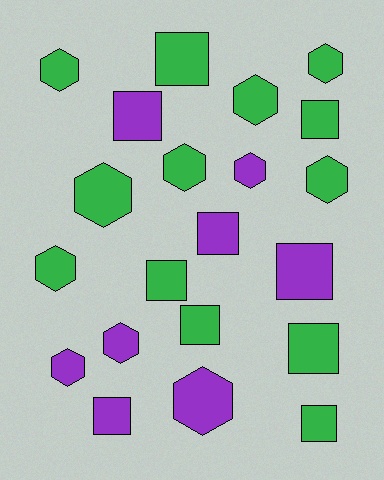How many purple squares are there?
There are 4 purple squares.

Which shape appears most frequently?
Hexagon, with 11 objects.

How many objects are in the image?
There are 21 objects.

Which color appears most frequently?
Green, with 13 objects.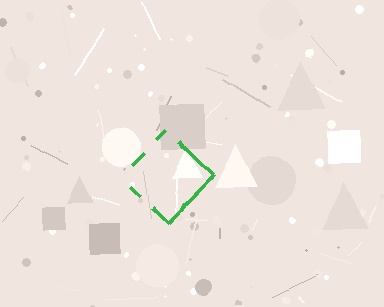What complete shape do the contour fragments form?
The contour fragments form a diamond.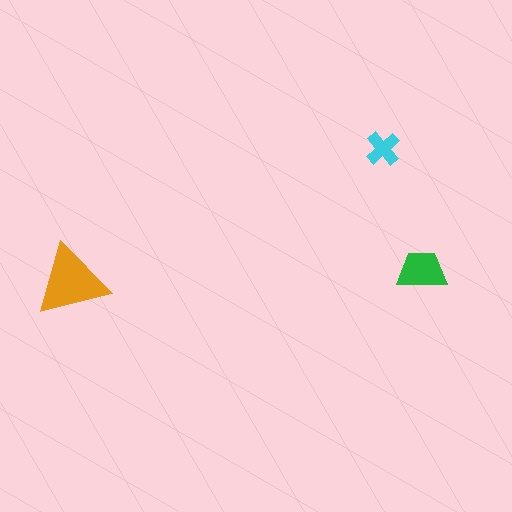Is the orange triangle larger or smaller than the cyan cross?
Larger.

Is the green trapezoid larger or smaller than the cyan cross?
Larger.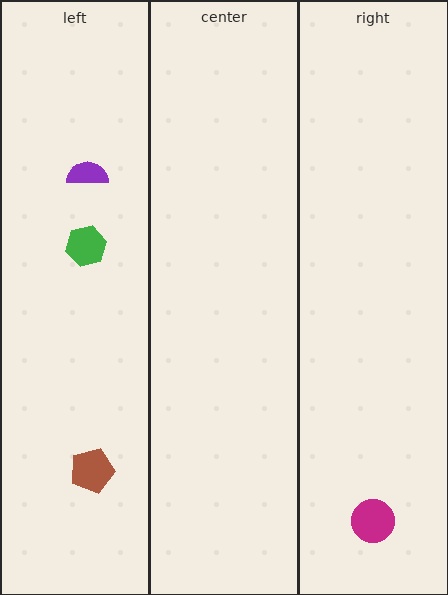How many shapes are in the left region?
3.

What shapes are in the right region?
The magenta circle.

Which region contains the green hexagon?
The left region.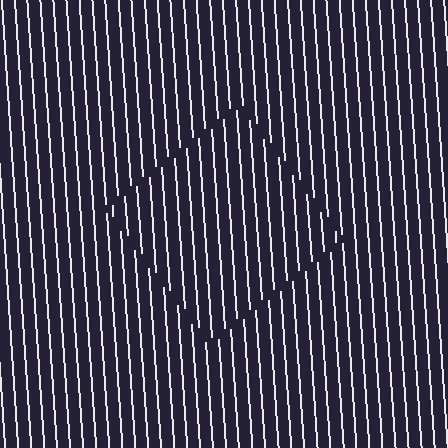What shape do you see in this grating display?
An illusory square. The interior of the shape contains the same grating, shifted by half a period — the contour is defined by the phase discontinuity where line-ends from the inner and outer gratings abut.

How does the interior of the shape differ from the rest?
The interior of the shape contains the same grating, shifted by half a period — the contour is defined by the phase discontinuity where line-ends from the inner and outer gratings abut.